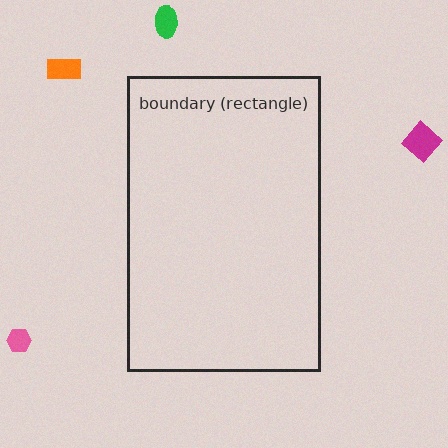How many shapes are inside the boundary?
0 inside, 4 outside.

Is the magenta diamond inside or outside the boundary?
Outside.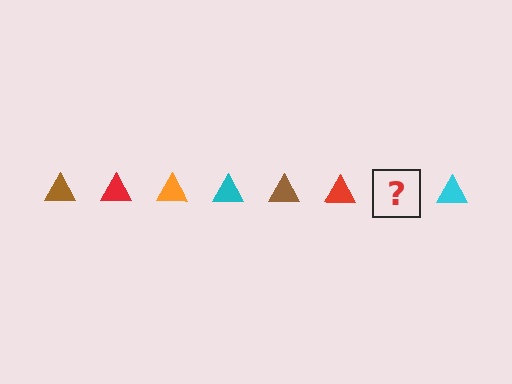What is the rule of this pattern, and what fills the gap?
The rule is that the pattern cycles through brown, red, orange, cyan triangles. The gap should be filled with an orange triangle.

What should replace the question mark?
The question mark should be replaced with an orange triangle.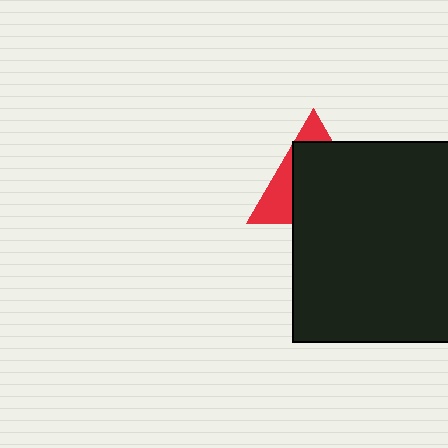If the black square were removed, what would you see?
You would see the complete red triangle.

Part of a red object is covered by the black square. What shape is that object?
It is a triangle.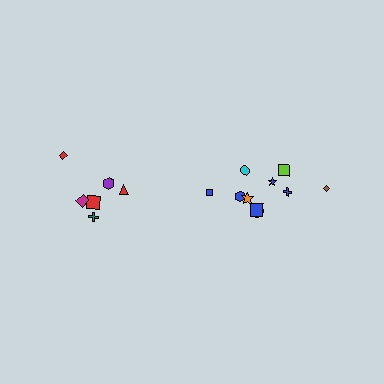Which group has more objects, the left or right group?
The right group.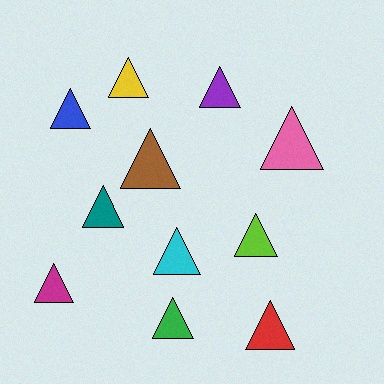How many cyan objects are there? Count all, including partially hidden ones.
There is 1 cyan object.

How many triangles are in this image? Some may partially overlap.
There are 11 triangles.